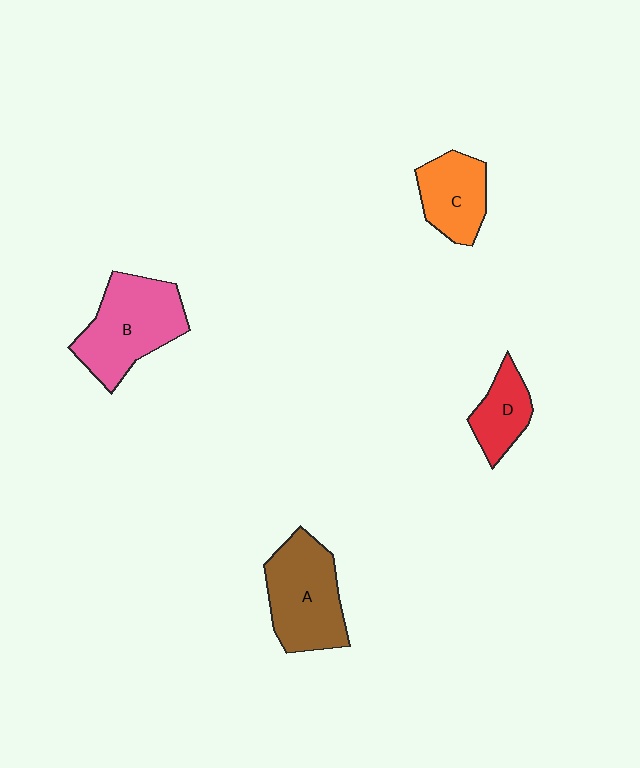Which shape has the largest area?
Shape B (pink).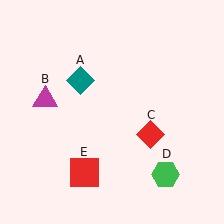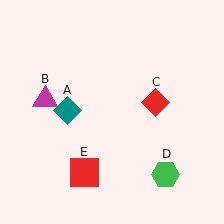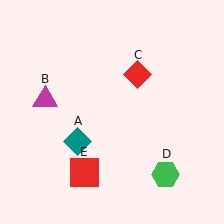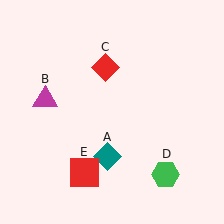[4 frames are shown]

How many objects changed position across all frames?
2 objects changed position: teal diamond (object A), red diamond (object C).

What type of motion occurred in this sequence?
The teal diamond (object A), red diamond (object C) rotated counterclockwise around the center of the scene.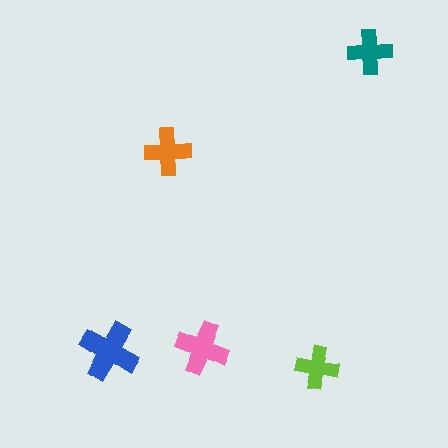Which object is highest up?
The teal cross is topmost.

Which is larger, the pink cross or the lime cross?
The pink one.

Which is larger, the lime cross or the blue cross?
The blue one.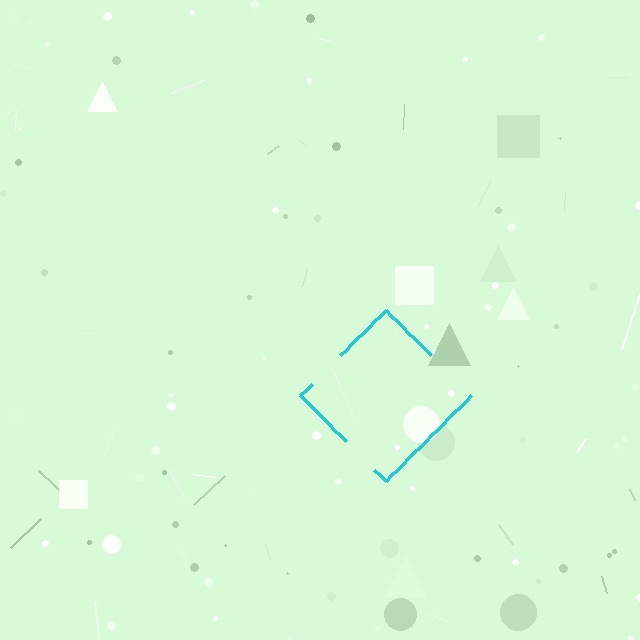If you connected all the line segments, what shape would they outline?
They would outline a diamond.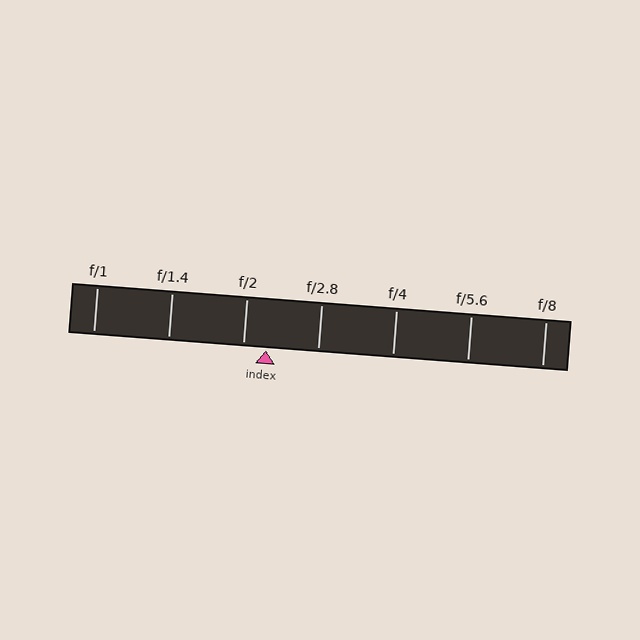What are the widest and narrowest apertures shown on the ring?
The widest aperture shown is f/1 and the narrowest is f/8.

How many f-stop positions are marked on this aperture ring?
There are 7 f-stop positions marked.